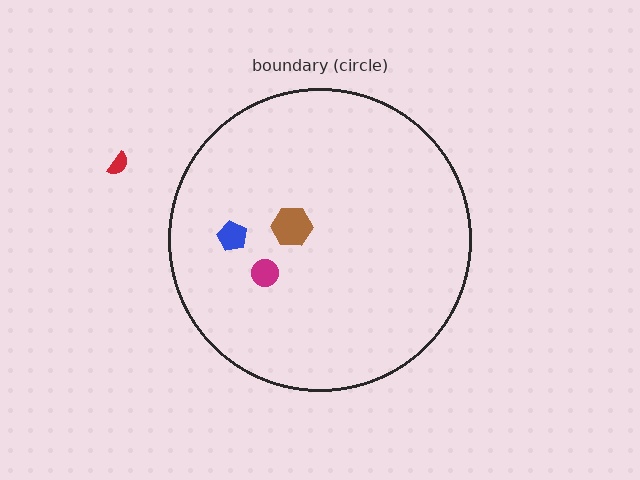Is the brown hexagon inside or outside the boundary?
Inside.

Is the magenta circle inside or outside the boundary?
Inside.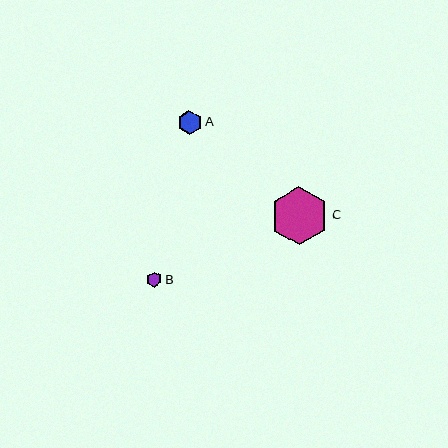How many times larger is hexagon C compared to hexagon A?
Hexagon C is approximately 2.4 times the size of hexagon A.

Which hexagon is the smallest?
Hexagon B is the smallest with a size of approximately 15 pixels.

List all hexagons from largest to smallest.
From largest to smallest: C, A, B.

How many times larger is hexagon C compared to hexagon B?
Hexagon C is approximately 3.9 times the size of hexagon B.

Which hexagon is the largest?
Hexagon C is the largest with a size of approximately 59 pixels.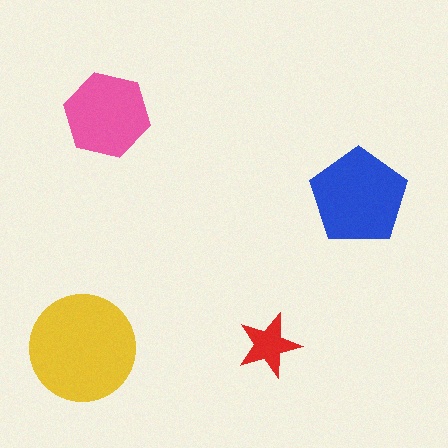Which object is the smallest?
The red star.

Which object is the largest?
The yellow circle.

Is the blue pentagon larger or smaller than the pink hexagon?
Larger.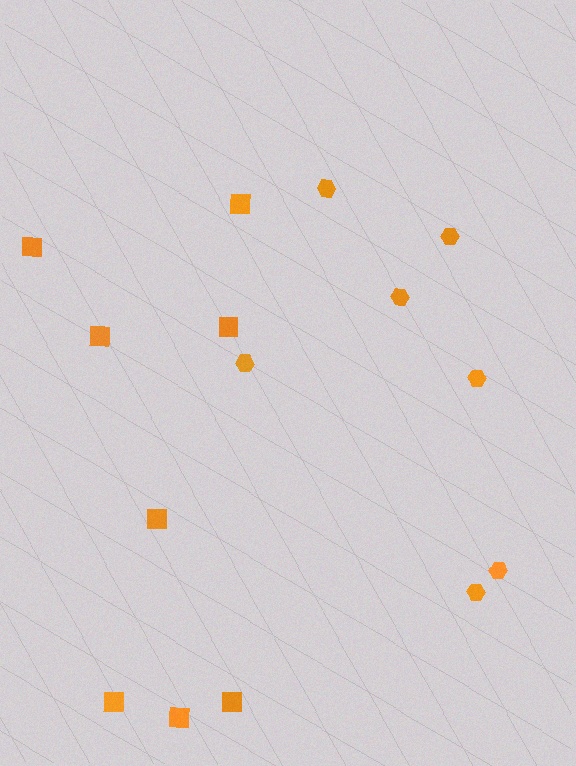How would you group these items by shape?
There are 2 groups: one group of squares (8) and one group of hexagons (7).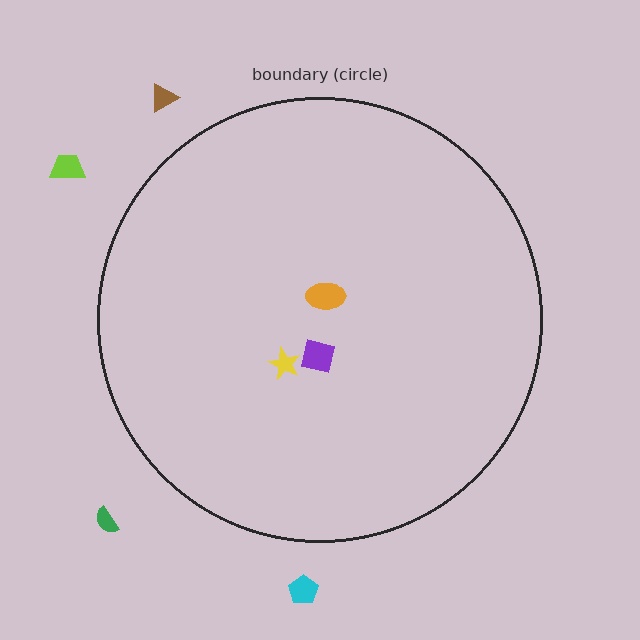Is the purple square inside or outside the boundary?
Inside.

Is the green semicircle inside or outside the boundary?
Outside.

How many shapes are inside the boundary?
3 inside, 4 outside.